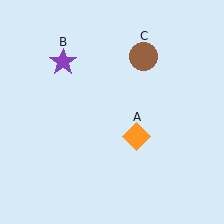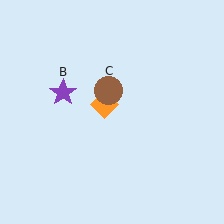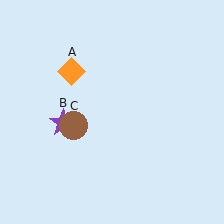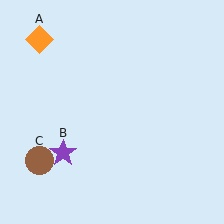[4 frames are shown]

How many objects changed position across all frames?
3 objects changed position: orange diamond (object A), purple star (object B), brown circle (object C).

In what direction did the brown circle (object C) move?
The brown circle (object C) moved down and to the left.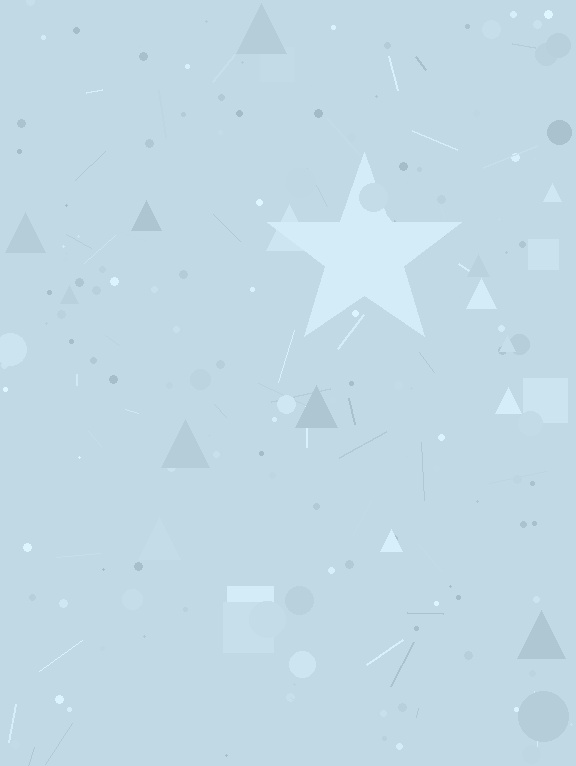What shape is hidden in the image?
A star is hidden in the image.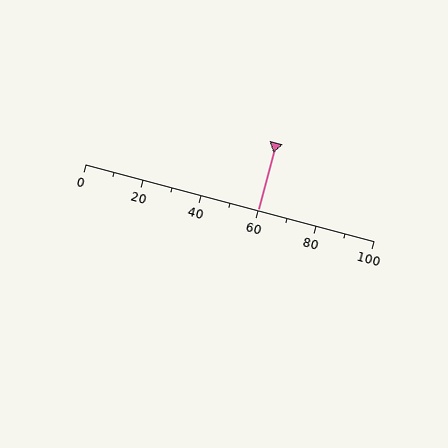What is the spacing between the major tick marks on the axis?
The major ticks are spaced 20 apart.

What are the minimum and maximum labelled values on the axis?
The axis runs from 0 to 100.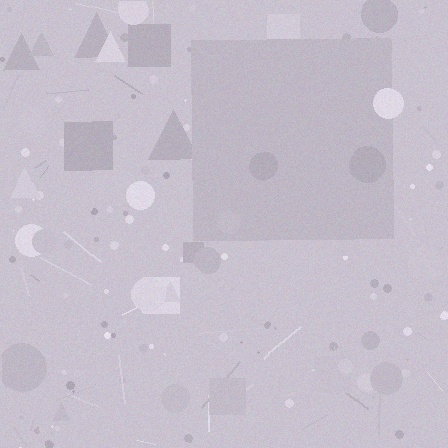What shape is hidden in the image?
A square is hidden in the image.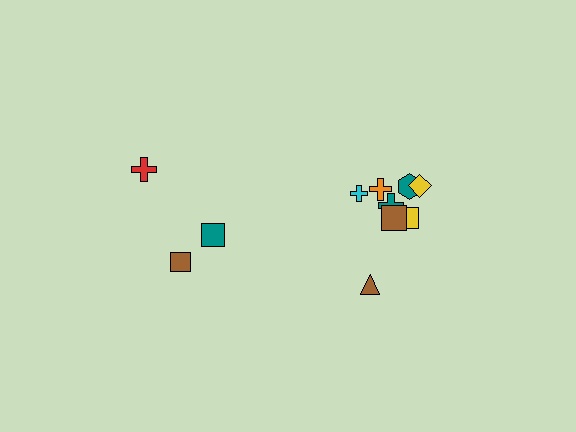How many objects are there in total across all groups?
There are 11 objects.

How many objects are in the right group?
There are 8 objects.